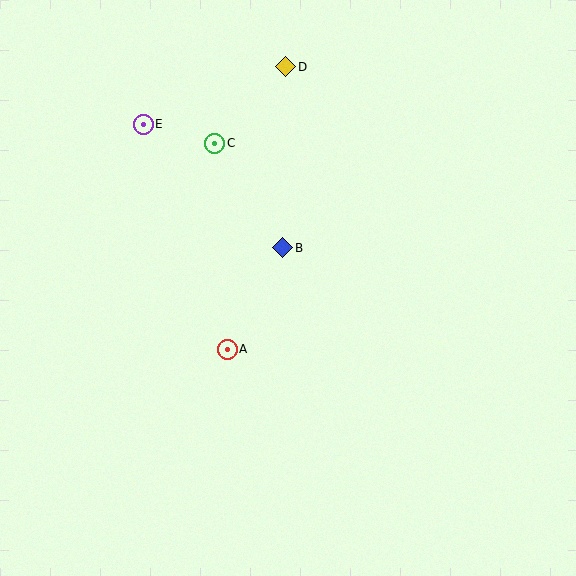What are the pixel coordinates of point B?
Point B is at (283, 248).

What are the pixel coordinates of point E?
Point E is at (143, 124).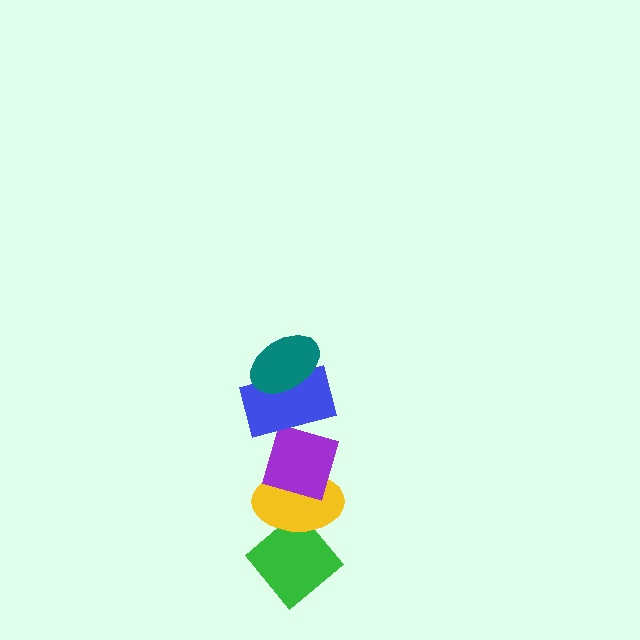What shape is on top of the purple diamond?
The blue rectangle is on top of the purple diamond.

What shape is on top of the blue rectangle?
The teal ellipse is on top of the blue rectangle.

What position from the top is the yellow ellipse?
The yellow ellipse is 4th from the top.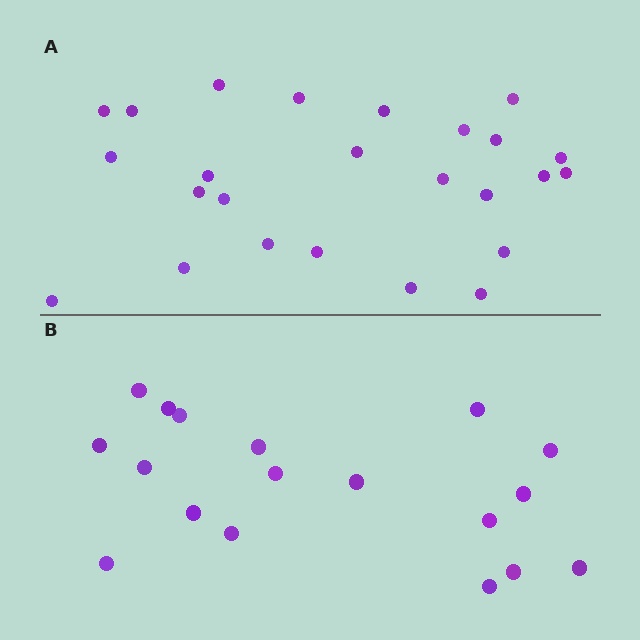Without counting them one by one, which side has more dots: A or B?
Region A (the top region) has more dots.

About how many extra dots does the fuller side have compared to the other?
Region A has roughly 8 or so more dots than region B.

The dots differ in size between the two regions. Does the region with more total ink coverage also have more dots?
No. Region B has more total ink coverage because its dots are larger, but region A actually contains more individual dots. Total area can be misleading — the number of items is what matters here.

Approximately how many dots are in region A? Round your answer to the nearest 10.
About 20 dots. (The exact count is 25, which rounds to 20.)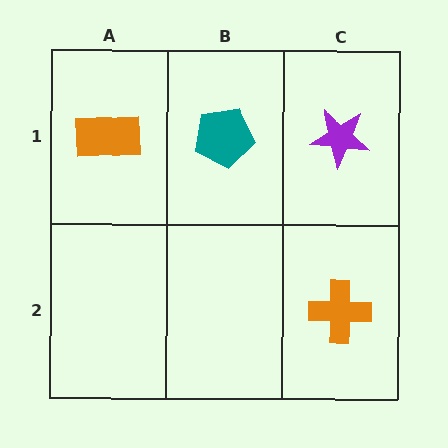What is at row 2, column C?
An orange cross.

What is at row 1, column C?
A purple star.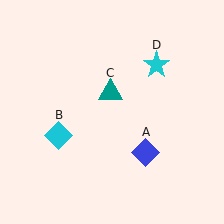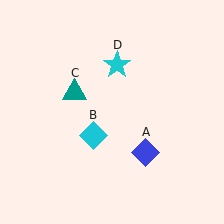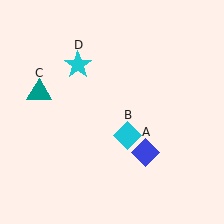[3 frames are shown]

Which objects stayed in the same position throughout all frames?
Blue diamond (object A) remained stationary.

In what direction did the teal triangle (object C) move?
The teal triangle (object C) moved left.